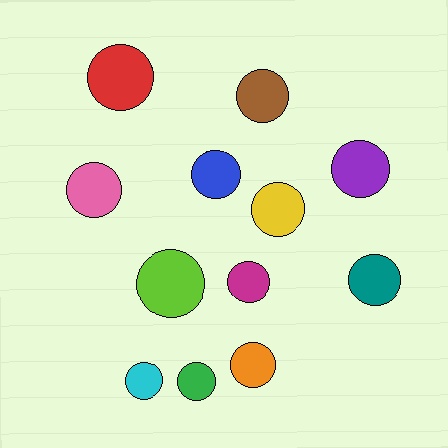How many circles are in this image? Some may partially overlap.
There are 12 circles.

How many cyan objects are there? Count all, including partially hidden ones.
There is 1 cyan object.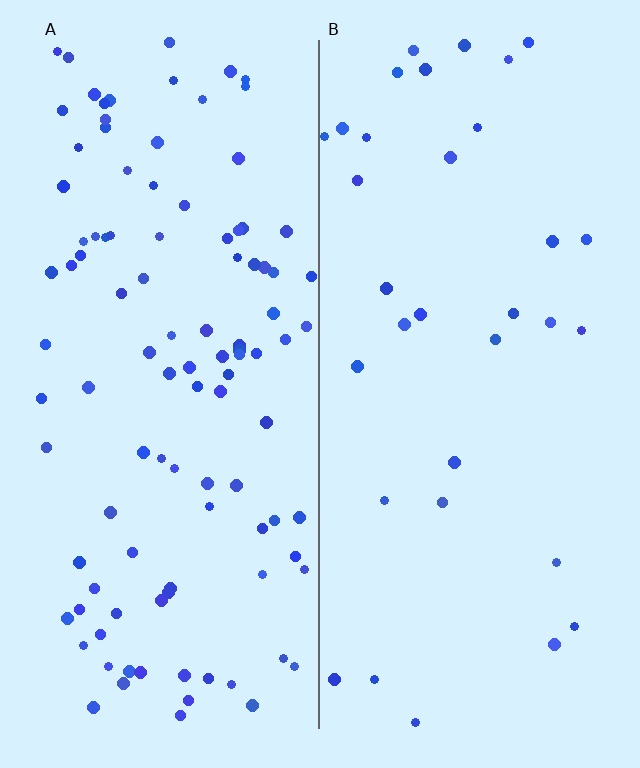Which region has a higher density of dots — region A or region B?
A (the left).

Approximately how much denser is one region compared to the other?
Approximately 3.2× — region A over region B.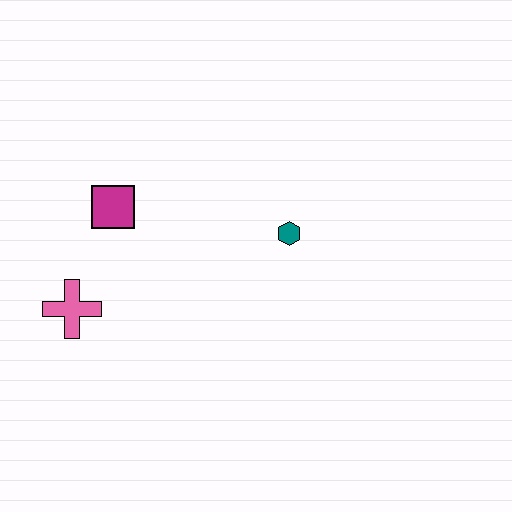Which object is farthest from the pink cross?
The teal hexagon is farthest from the pink cross.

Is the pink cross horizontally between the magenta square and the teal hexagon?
No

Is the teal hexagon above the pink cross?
Yes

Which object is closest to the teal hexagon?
The magenta square is closest to the teal hexagon.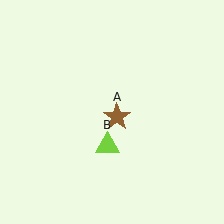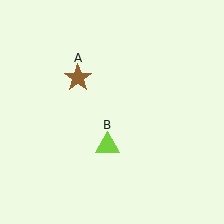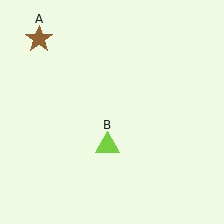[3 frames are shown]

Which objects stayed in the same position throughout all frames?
Lime triangle (object B) remained stationary.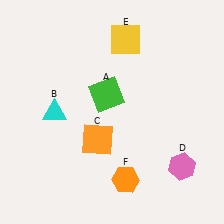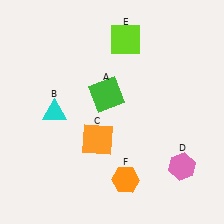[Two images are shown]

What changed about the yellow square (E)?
In Image 1, E is yellow. In Image 2, it changed to lime.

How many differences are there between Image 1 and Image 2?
There is 1 difference between the two images.